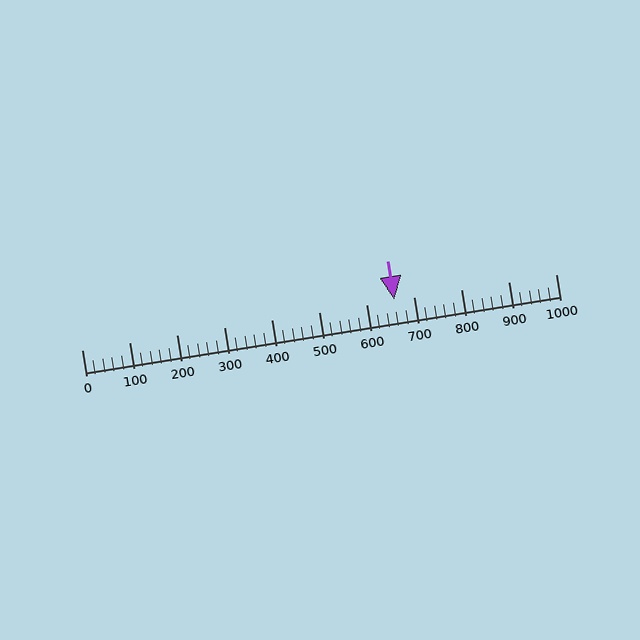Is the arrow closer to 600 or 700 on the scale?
The arrow is closer to 700.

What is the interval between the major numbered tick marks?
The major tick marks are spaced 100 units apart.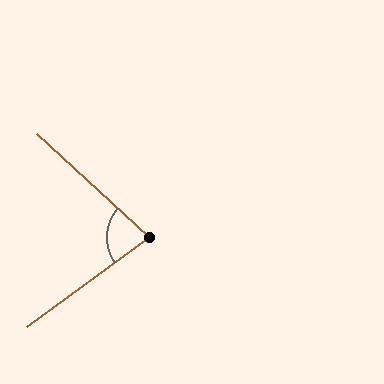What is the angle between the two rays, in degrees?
Approximately 79 degrees.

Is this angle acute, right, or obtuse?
It is acute.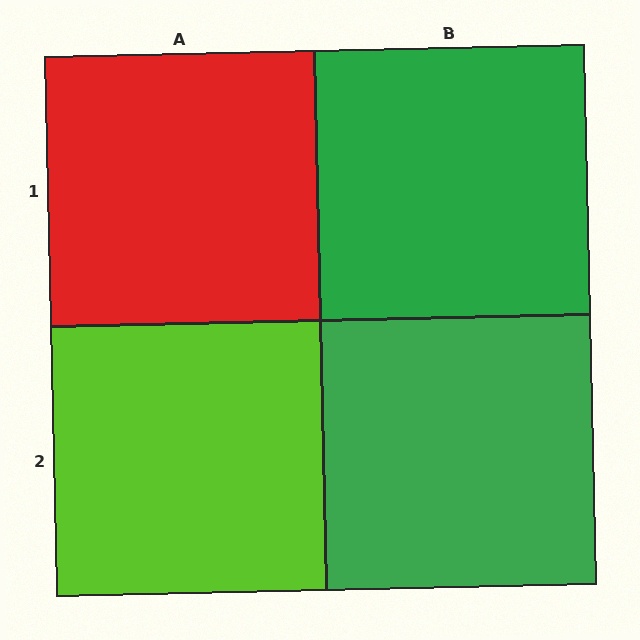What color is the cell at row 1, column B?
Green.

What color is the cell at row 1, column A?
Red.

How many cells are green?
2 cells are green.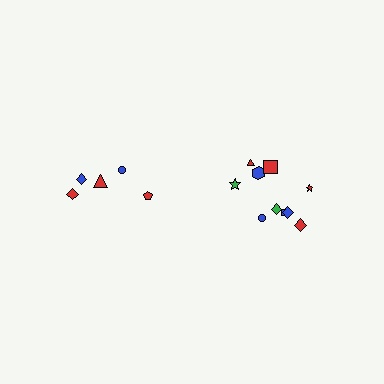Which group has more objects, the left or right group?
The right group.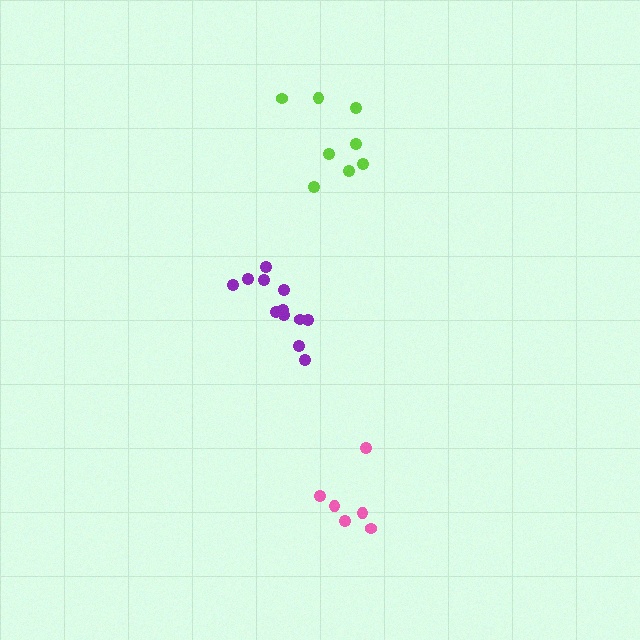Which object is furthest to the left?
The purple cluster is leftmost.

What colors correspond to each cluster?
The clusters are colored: purple, pink, lime.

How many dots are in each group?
Group 1: 12 dots, Group 2: 6 dots, Group 3: 8 dots (26 total).